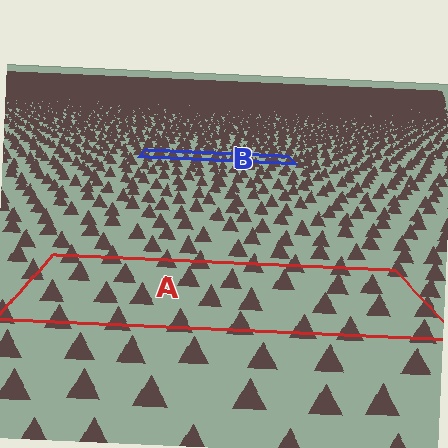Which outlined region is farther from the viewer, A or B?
Region B is farther from the viewer — the texture elements inside it appear smaller and more densely packed.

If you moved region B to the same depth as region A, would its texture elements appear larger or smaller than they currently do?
They would appear larger. At a closer depth, the same texture elements are projected at a bigger on-screen size.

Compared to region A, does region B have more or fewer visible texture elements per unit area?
Region B has more texture elements per unit area — they are packed more densely because it is farther away.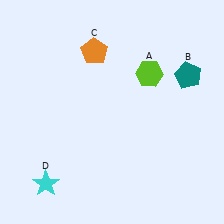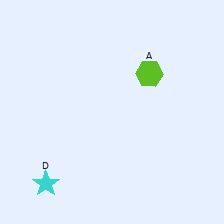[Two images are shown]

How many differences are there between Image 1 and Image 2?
There are 2 differences between the two images.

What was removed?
The teal pentagon (B), the orange pentagon (C) were removed in Image 2.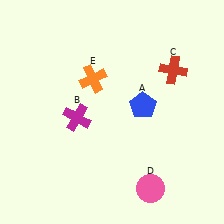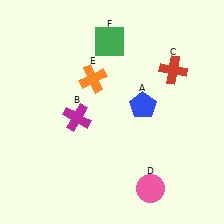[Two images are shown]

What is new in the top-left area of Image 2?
A green square (F) was added in the top-left area of Image 2.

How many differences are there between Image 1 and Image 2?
There is 1 difference between the two images.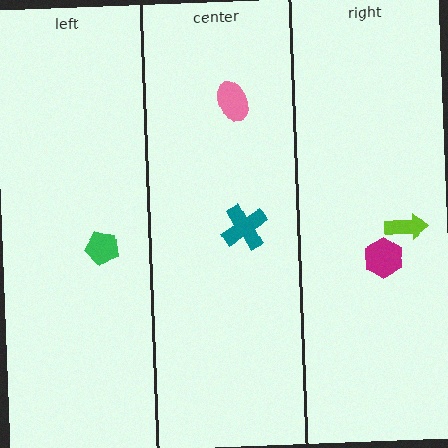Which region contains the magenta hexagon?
The right region.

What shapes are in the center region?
The teal cross, the pink ellipse.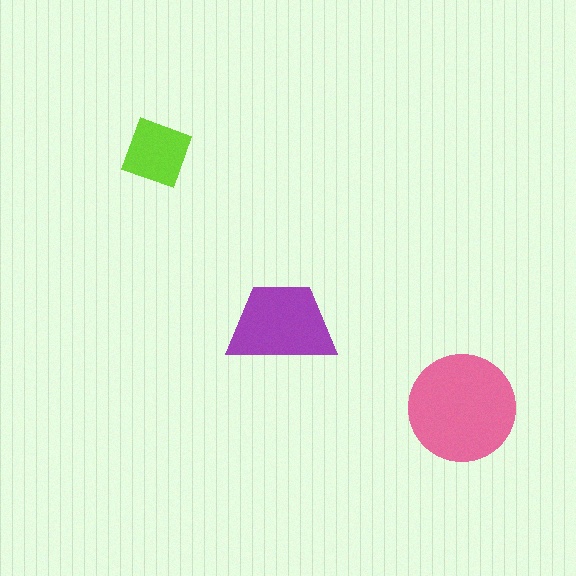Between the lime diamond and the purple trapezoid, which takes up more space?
The purple trapezoid.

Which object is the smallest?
The lime diamond.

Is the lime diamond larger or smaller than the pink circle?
Smaller.